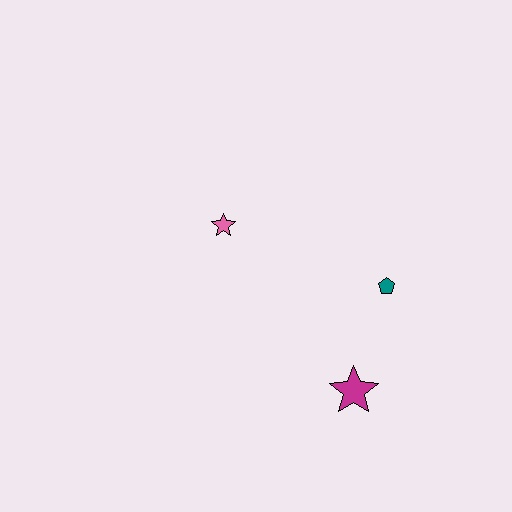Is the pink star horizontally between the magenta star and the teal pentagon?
No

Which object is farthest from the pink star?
The magenta star is farthest from the pink star.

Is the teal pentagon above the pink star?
No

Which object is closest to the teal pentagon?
The magenta star is closest to the teal pentagon.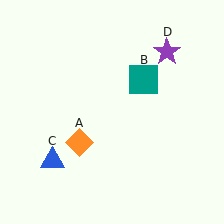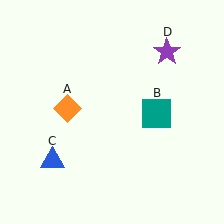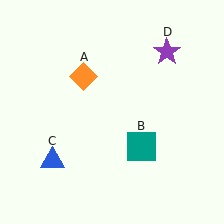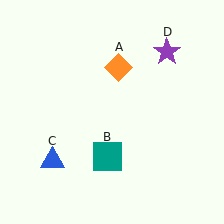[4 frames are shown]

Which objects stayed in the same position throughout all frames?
Blue triangle (object C) and purple star (object D) remained stationary.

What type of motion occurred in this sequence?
The orange diamond (object A), teal square (object B) rotated clockwise around the center of the scene.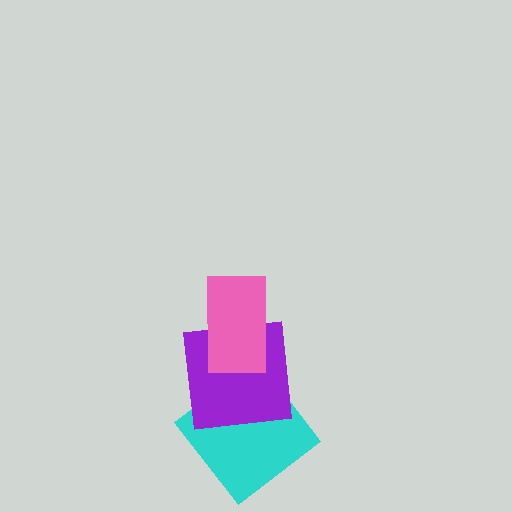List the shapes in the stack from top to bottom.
From top to bottom: the pink rectangle, the purple square, the cyan diamond.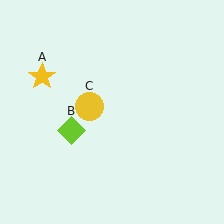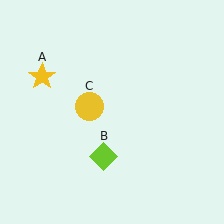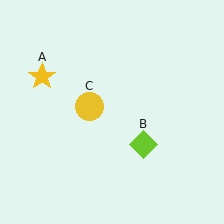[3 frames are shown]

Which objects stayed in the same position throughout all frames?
Yellow star (object A) and yellow circle (object C) remained stationary.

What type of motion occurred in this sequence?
The lime diamond (object B) rotated counterclockwise around the center of the scene.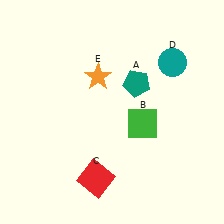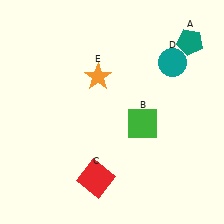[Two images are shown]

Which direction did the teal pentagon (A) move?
The teal pentagon (A) moved right.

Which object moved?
The teal pentagon (A) moved right.